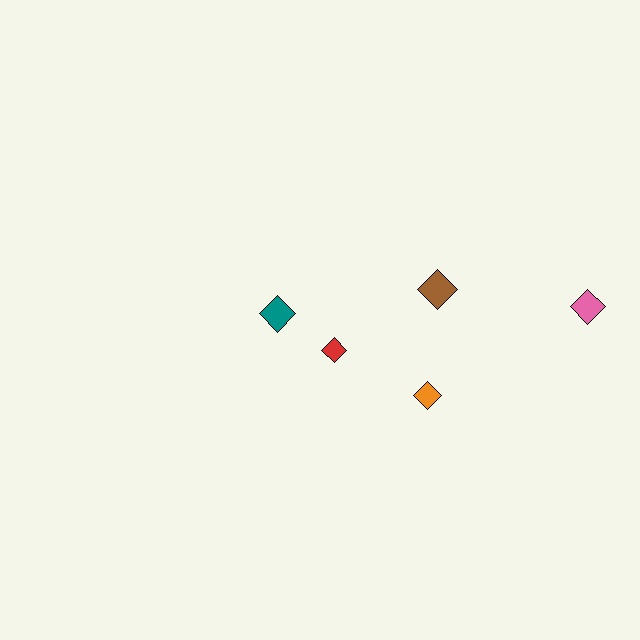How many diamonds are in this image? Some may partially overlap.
There are 5 diamonds.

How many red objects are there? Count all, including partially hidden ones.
There is 1 red object.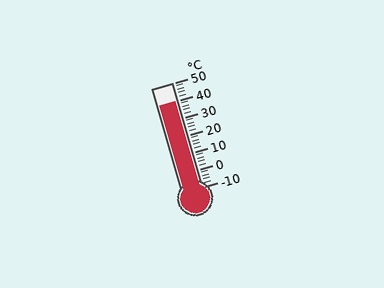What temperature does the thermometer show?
The thermometer shows approximately 40°C.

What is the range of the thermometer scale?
The thermometer scale ranges from -10°C to 50°C.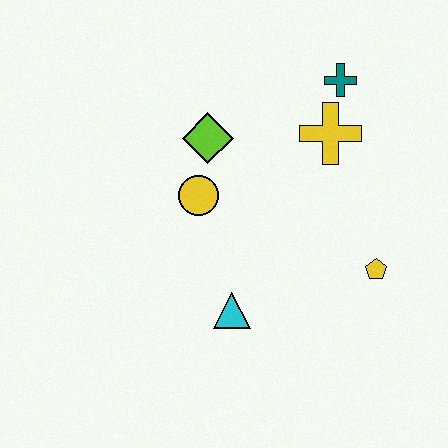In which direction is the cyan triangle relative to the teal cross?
The cyan triangle is below the teal cross.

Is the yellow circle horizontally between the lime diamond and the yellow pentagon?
No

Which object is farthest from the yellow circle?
The yellow pentagon is farthest from the yellow circle.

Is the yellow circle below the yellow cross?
Yes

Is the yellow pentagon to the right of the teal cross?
Yes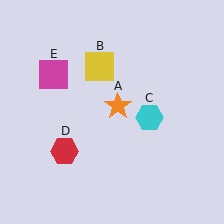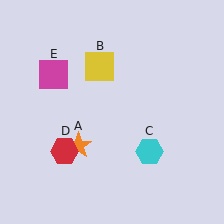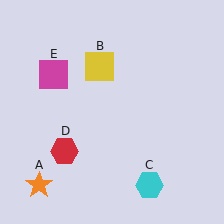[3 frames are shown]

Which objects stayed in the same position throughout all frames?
Yellow square (object B) and red hexagon (object D) and magenta square (object E) remained stationary.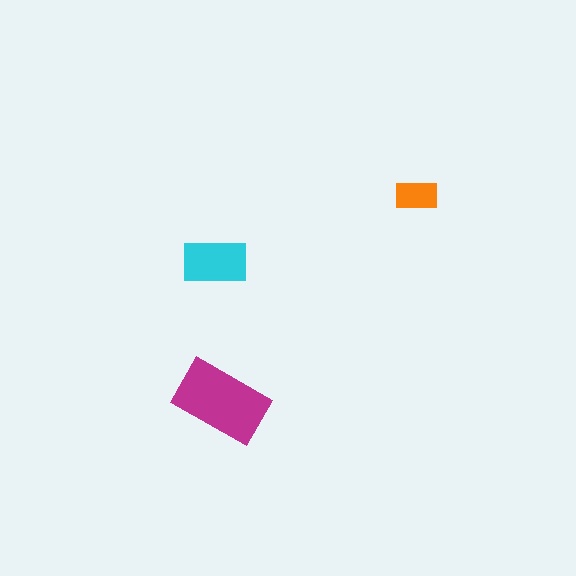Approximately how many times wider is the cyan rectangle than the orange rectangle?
About 1.5 times wider.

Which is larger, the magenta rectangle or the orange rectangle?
The magenta one.